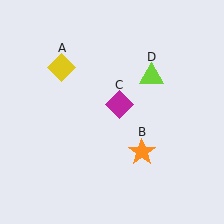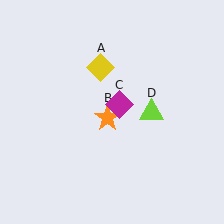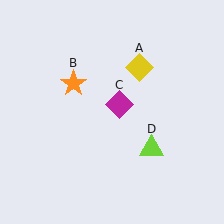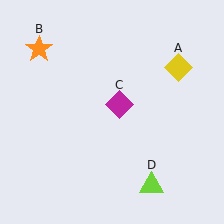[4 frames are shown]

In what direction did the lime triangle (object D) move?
The lime triangle (object D) moved down.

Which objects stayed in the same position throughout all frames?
Magenta diamond (object C) remained stationary.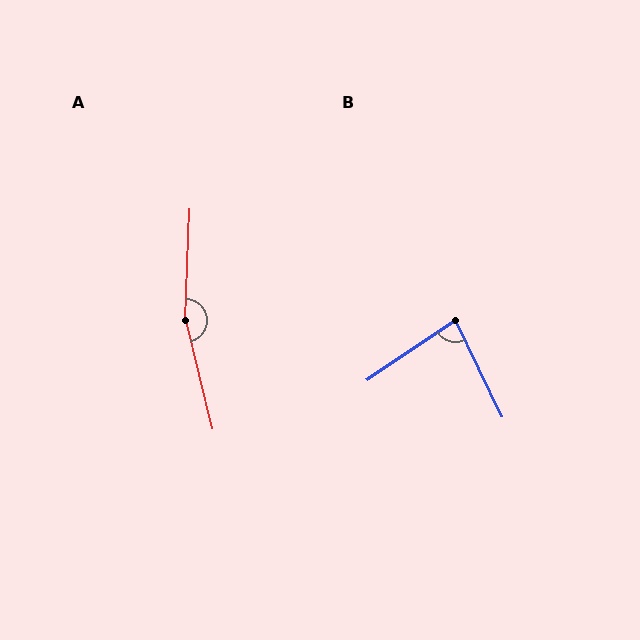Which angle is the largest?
A, at approximately 164 degrees.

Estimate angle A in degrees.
Approximately 164 degrees.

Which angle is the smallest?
B, at approximately 82 degrees.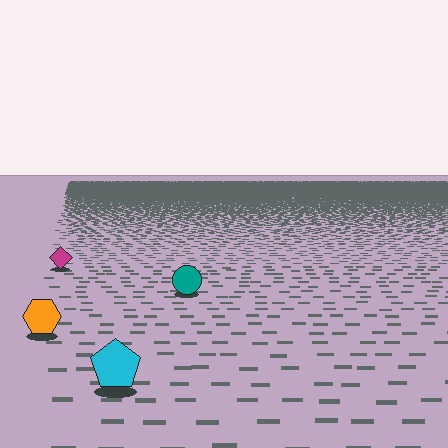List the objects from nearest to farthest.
From nearest to farthest: the cyan pentagon, the orange hexagon, the teal circle, the magenta diamond.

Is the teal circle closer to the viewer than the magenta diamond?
Yes. The teal circle is closer — you can tell from the texture gradient: the ground texture is coarser near it.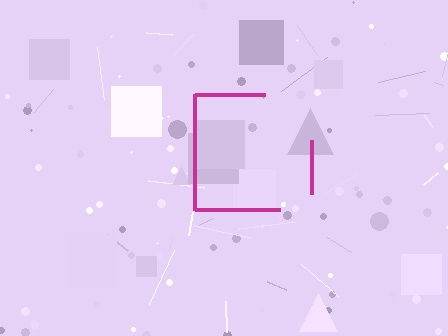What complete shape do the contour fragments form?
The contour fragments form a square.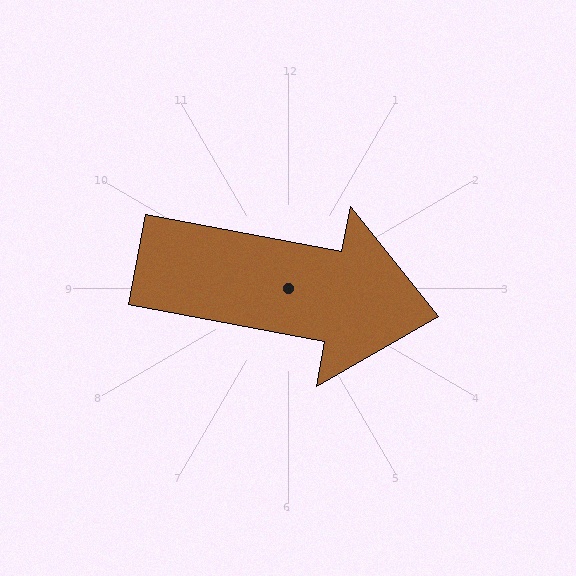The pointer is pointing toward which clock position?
Roughly 3 o'clock.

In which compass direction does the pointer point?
East.